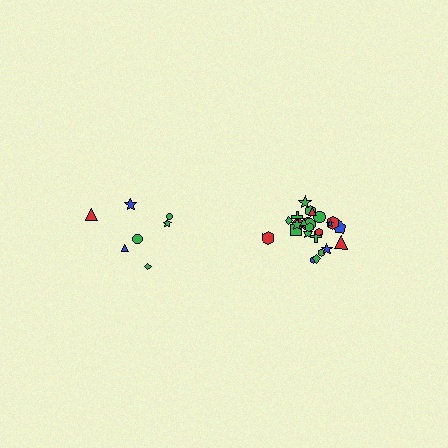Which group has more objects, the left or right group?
The right group.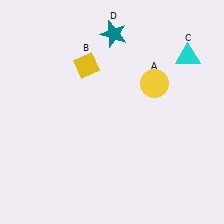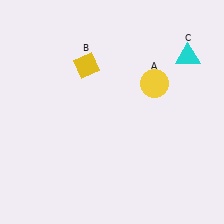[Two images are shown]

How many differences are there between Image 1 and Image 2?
There is 1 difference between the two images.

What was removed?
The teal star (D) was removed in Image 2.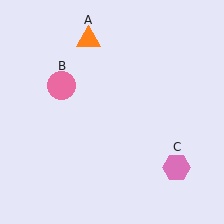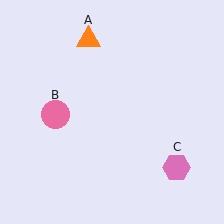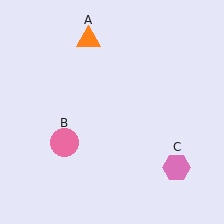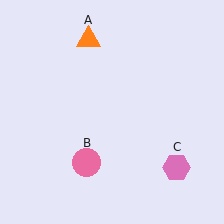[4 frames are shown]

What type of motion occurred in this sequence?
The pink circle (object B) rotated counterclockwise around the center of the scene.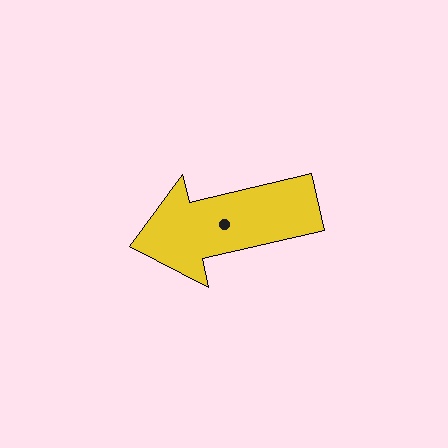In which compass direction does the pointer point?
West.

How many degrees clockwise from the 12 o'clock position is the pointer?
Approximately 257 degrees.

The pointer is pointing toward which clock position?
Roughly 9 o'clock.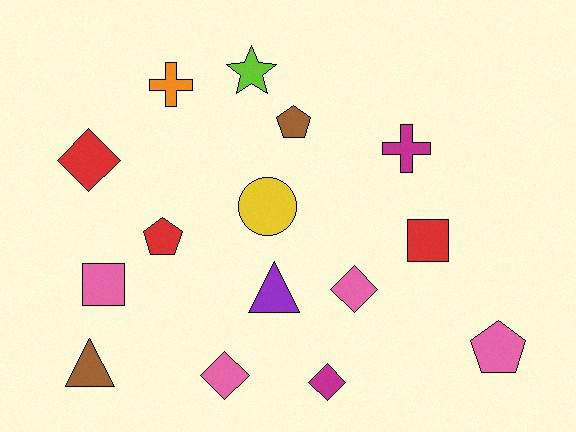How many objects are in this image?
There are 15 objects.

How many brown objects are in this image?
There are 2 brown objects.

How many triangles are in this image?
There are 2 triangles.